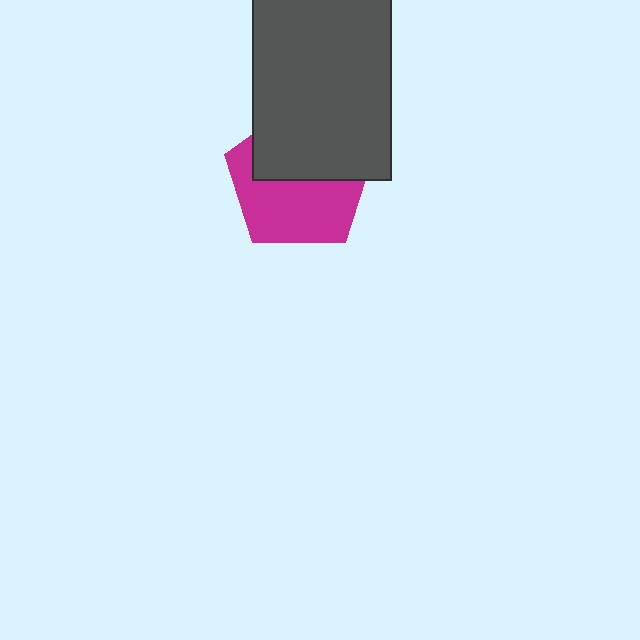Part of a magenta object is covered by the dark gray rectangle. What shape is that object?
It is a pentagon.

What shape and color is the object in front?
The object in front is a dark gray rectangle.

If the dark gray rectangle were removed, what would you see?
You would see the complete magenta pentagon.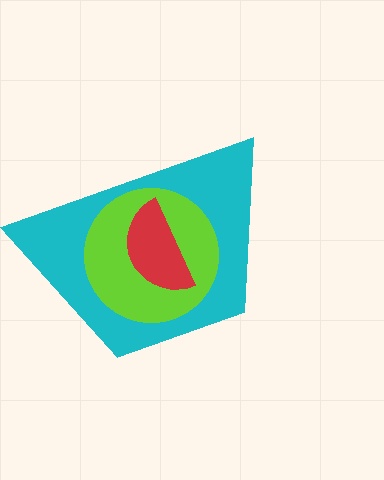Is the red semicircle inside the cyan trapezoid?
Yes.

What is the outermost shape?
The cyan trapezoid.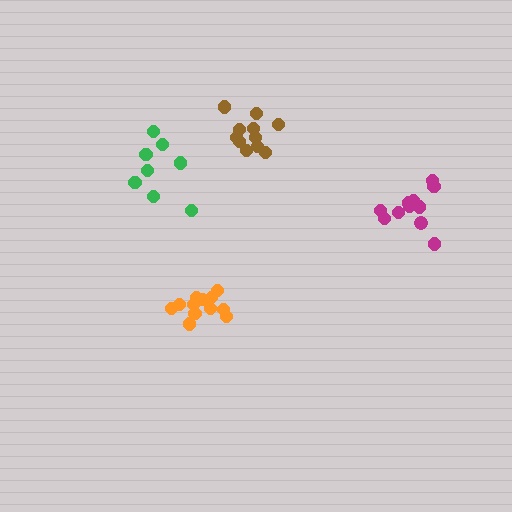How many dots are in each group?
Group 1: 12 dots, Group 2: 11 dots, Group 3: 8 dots, Group 4: 11 dots (42 total).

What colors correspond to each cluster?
The clusters are colored: orange, brown, green, magenta.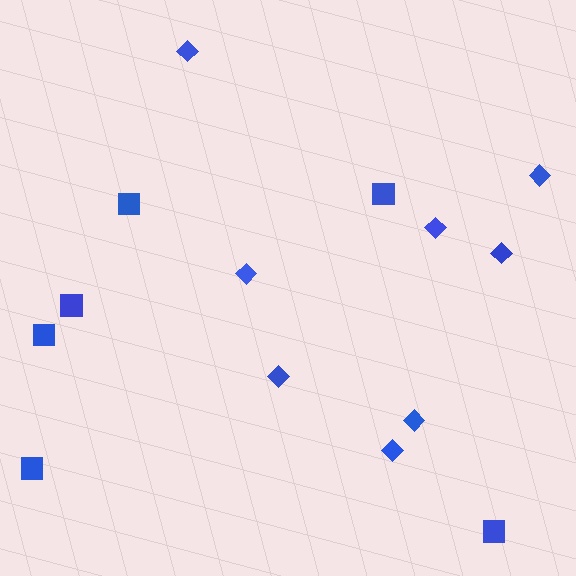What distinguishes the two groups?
There are 2 groups: one group of squares (6) and one group of diamonds (8).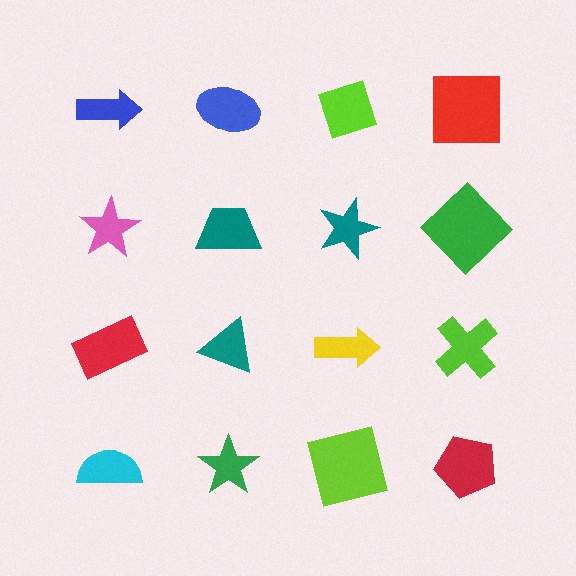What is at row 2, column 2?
A teal trapezoid.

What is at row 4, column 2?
A green star.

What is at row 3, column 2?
A teal triangle.